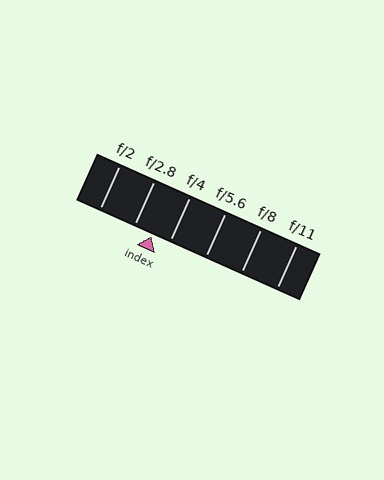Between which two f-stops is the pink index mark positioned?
The index mark is between f/2.8 and f/4.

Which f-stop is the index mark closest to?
The index mark is closest to f/4.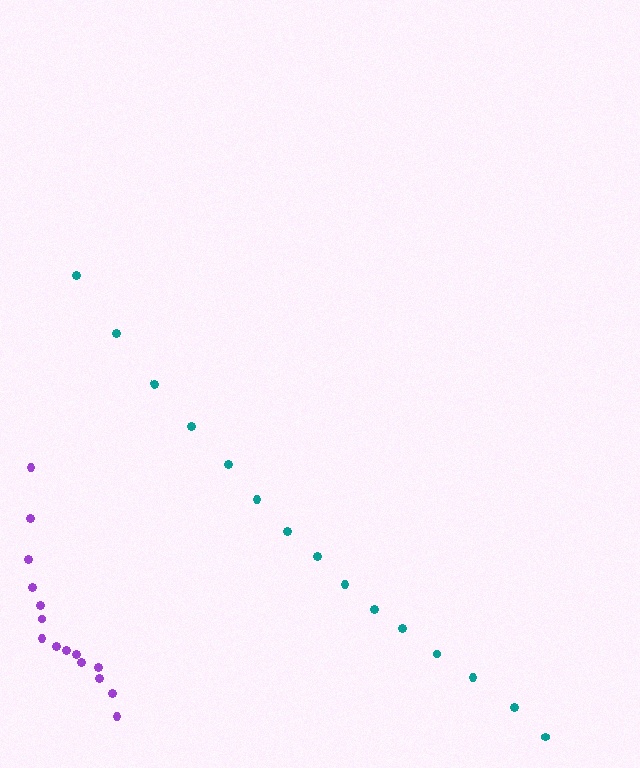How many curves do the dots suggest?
There are 2 distinct paths.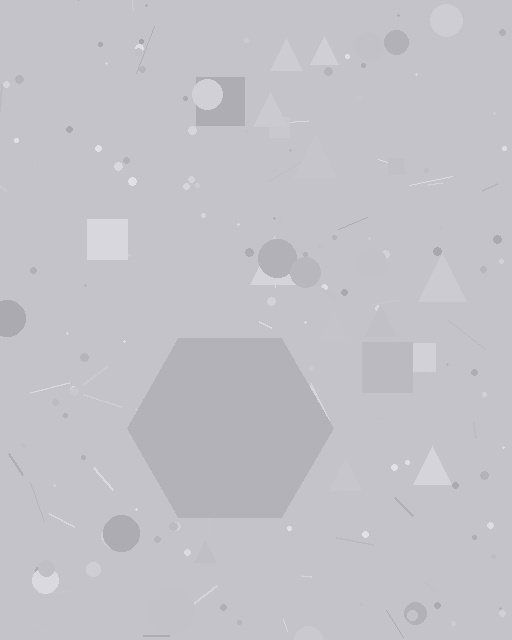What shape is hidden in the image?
A hexagon is hidden in the image.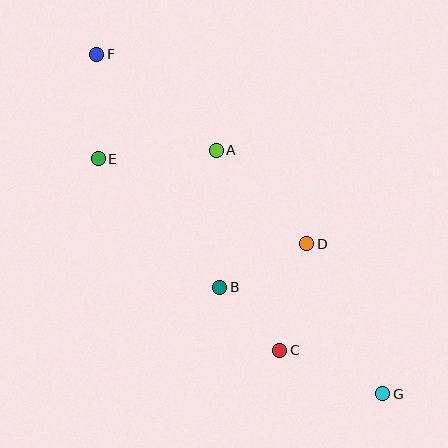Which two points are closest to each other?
Points B and C are closest to each other.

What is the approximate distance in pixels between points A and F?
The distance between A and F is approximately 153 pixels.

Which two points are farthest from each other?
Points F and G are farthest from each other.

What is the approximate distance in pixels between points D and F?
The distance between D and F is approximately 283 pixels.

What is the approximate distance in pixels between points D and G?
The distance between D and G is approximately 168 pixels.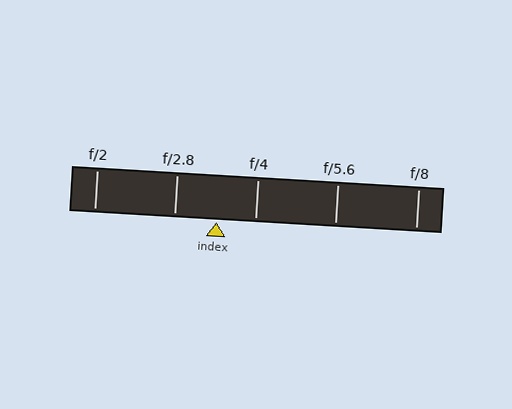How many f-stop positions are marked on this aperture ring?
There are 5 f-stop positions marked.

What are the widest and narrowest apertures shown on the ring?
The widest aperture shown is f/2 and the narrowest is f/8.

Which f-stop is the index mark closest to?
The index mark is closest to f/4.